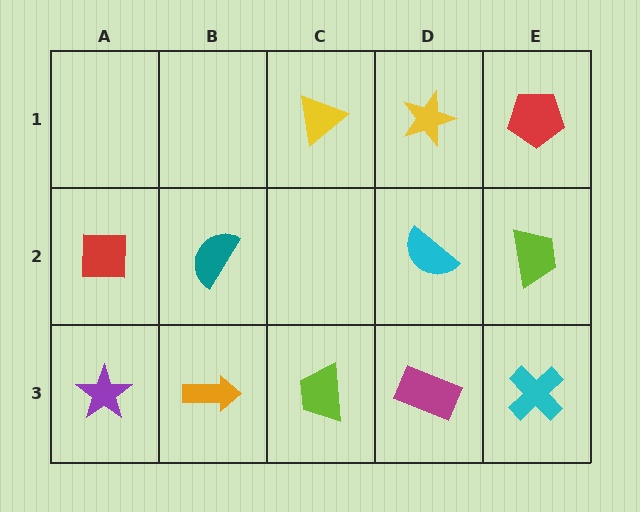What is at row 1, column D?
A yellow star.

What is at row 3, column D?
A magenta rectangle.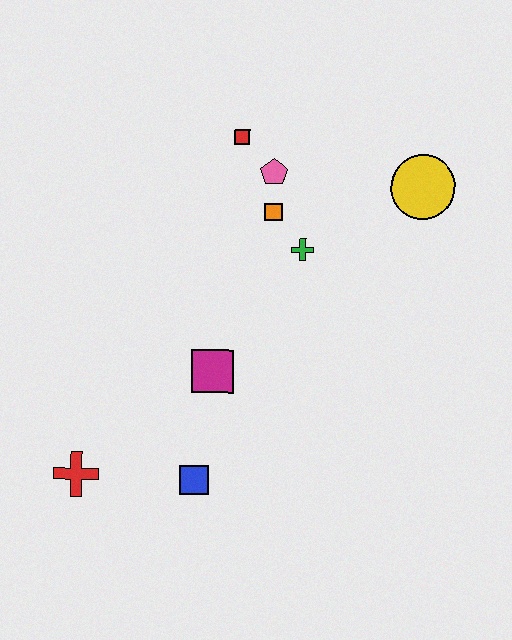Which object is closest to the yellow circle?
The green cross is closest to the yellow circle.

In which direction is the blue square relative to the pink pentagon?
The blue square is below the pink pentagon.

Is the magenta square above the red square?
No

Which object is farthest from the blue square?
The yellow circle is farthest from the blue square.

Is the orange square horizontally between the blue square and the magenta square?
No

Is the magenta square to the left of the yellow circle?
Yes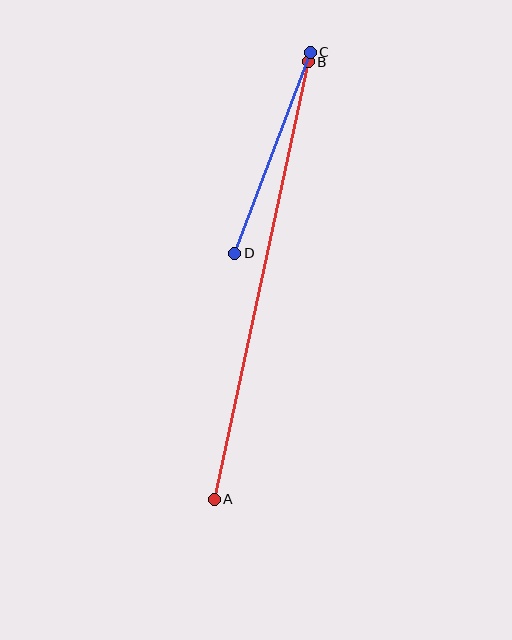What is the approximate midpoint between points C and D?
The midpoint is at approximately (273, 153) pixels.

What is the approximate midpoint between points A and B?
The midpoint is at approximately (261, 280) pixels.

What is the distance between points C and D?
The distance is approximately 215 pixels.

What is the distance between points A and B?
The distance is approximately 448 pixels.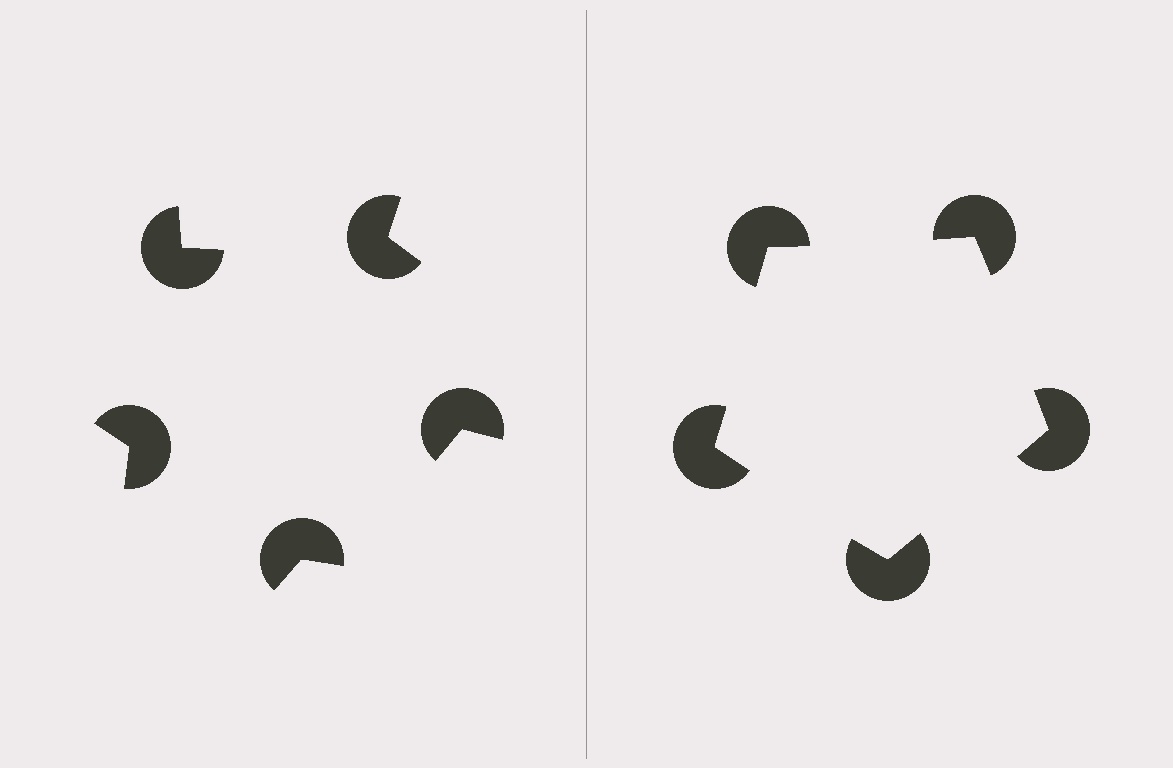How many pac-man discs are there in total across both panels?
10 — 5 on each side.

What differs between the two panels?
The pac-man discs are positioned identically on both sides; only the wedge orientations differ. On the right they align to a pentagon; on the left they are misaligned.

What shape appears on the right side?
An illusory pentagon.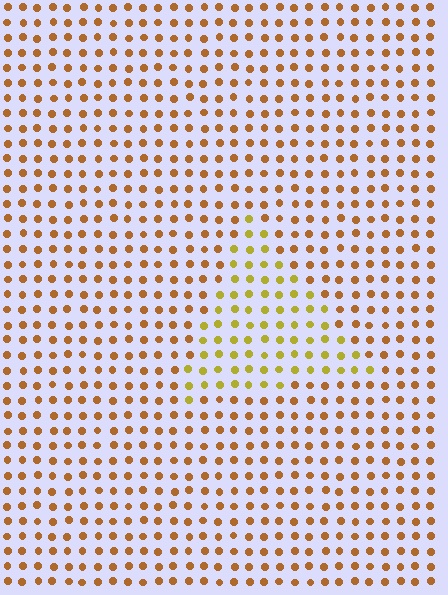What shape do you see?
I see a triangle.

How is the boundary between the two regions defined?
The boundary is defined purely by a slight shift in hue (about 32 degrees). Spacing, size, and orientation are identical on both sides.